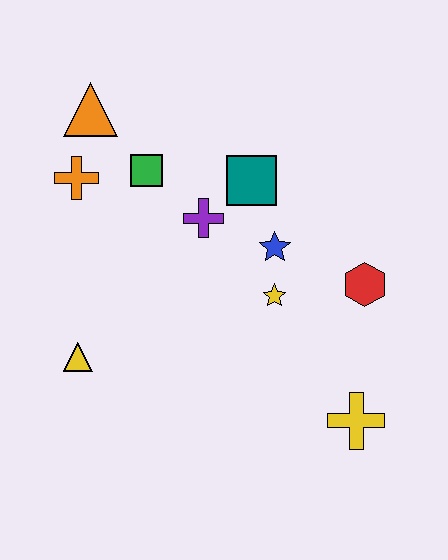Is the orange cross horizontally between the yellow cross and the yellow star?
No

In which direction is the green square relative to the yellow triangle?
The green square is above the yellow triangle.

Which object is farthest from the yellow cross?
The orange triangle is farthest from the yellow cross.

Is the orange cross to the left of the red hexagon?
Yes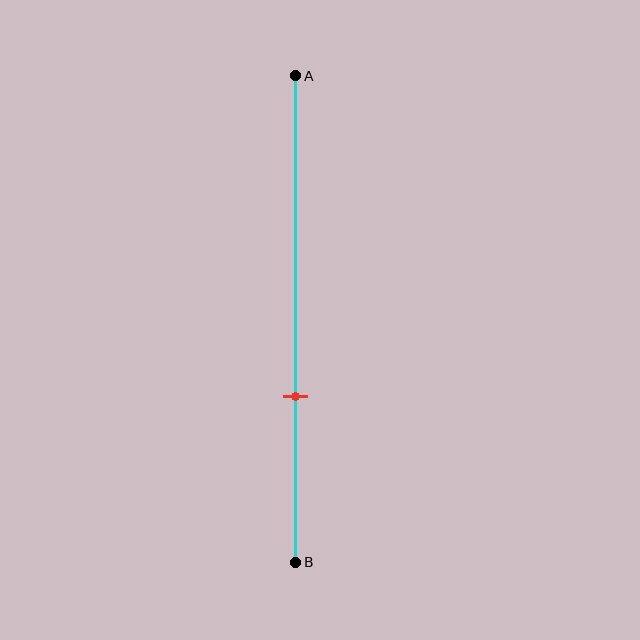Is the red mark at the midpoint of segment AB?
No, the mark is at about 65% from A, not at the 50% midpoint.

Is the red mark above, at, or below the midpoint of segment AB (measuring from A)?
The red mark is below the midpoint of segment AB.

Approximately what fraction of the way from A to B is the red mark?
The red mark is approximately 65% of the way from A to B.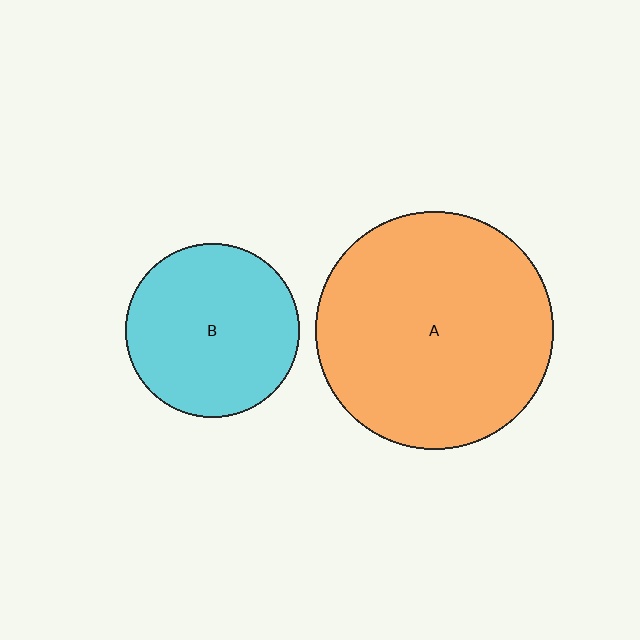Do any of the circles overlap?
No, none of the circles overlap.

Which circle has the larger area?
Circle A (orange).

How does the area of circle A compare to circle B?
Approximately 1.9 times.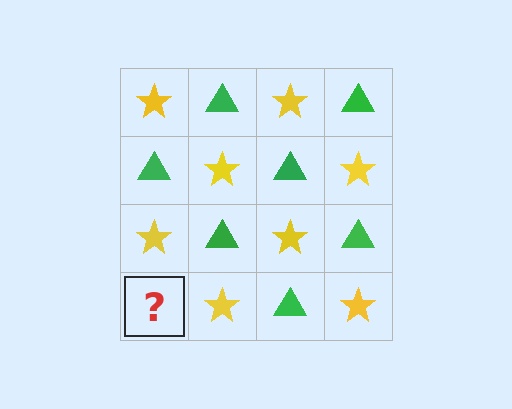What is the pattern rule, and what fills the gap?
The rule is that it alternates yellow star and green triangle in a checkerboard pattern. The gap should be filled with a green triangle.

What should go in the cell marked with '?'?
The missing cell should contain a green triangle.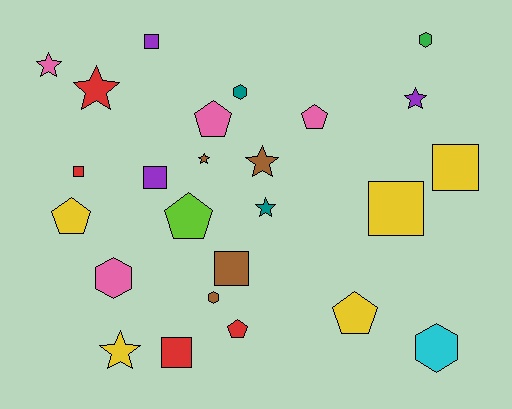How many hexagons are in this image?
There are 5 hexagons.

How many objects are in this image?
There are 25 objects.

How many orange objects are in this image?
There are no orange objects.